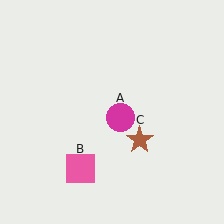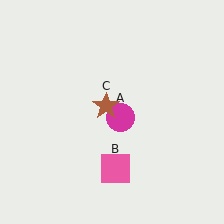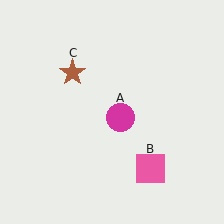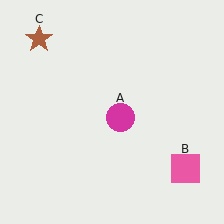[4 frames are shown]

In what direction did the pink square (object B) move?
The pink square (object B) moved right.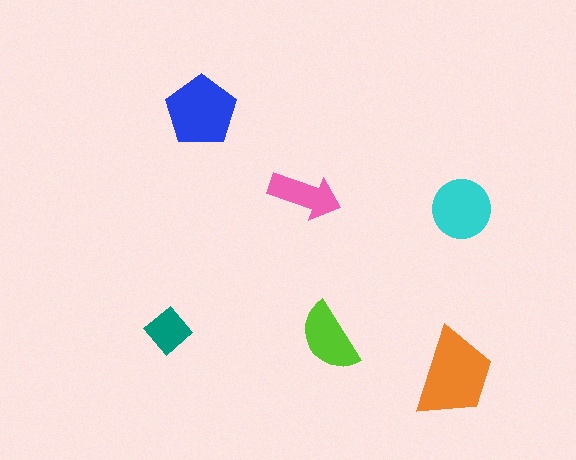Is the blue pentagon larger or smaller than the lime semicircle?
Larger.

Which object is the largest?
The orange trapezoid.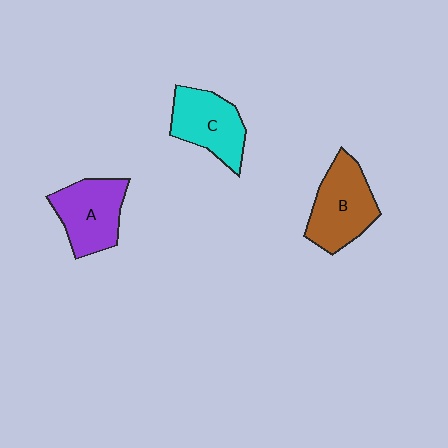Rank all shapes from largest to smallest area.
From largest to smallest: B (brown), A (purple), C (cyan).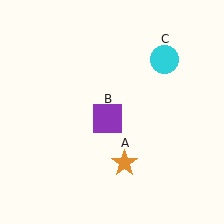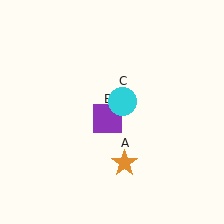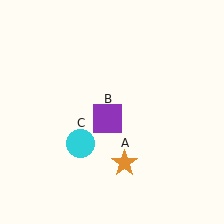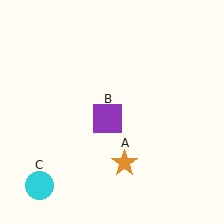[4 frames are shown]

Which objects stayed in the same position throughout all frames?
Orange star (object A) and purple square (object B) remained stationary.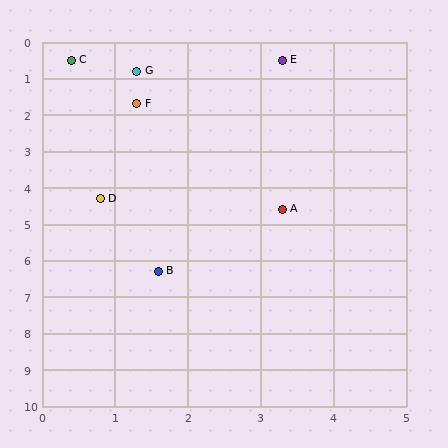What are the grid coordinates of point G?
Point G is at approximately (1.3, 0.8).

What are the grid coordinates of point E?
Point E is at approximately (3.3, 0.5).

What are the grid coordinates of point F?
Point F is at approximately (1.3, 1.7).